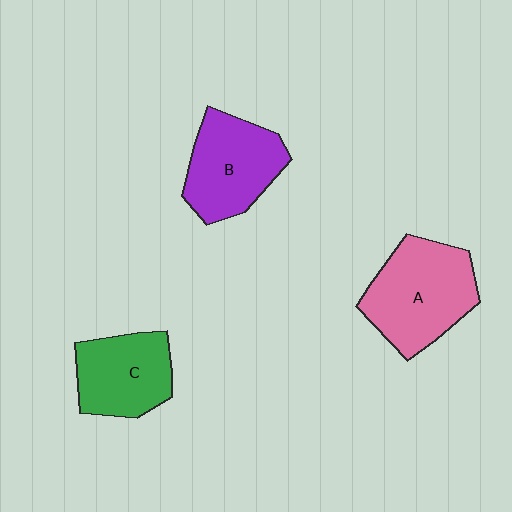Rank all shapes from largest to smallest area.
From largest to smallest: A (pink), B (purple), C (green).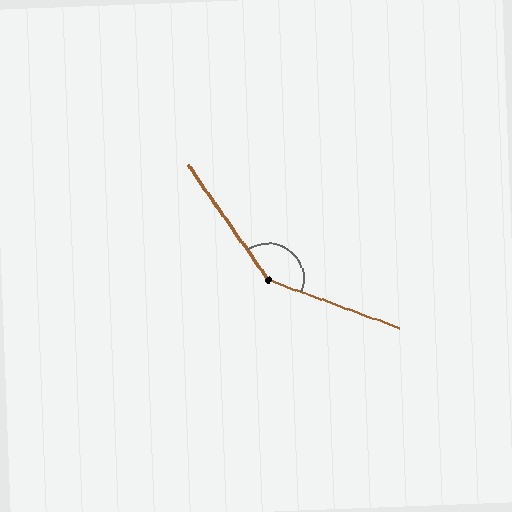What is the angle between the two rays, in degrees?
Approximately 145 degrees.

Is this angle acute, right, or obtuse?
It is obtuse.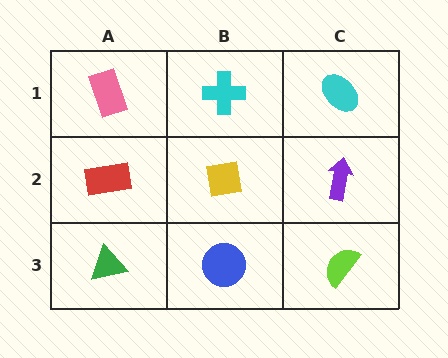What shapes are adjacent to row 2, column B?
A cyan cross (row 1, column B), a blue circle (row 3, column B), a red rectangle (row 2, column A), a purple arrow (row 2, column C).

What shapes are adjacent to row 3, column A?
A red rectangle (row 2, column A), a blue circle (row 3, column B).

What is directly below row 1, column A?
A red rectangle.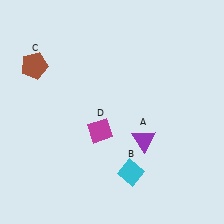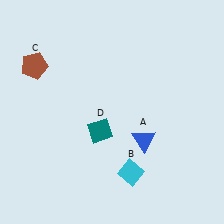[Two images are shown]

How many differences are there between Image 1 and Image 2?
There are 2 differences between the two images.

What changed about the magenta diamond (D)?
In Image 1, D is magenta. In Image 2, it changed to teal.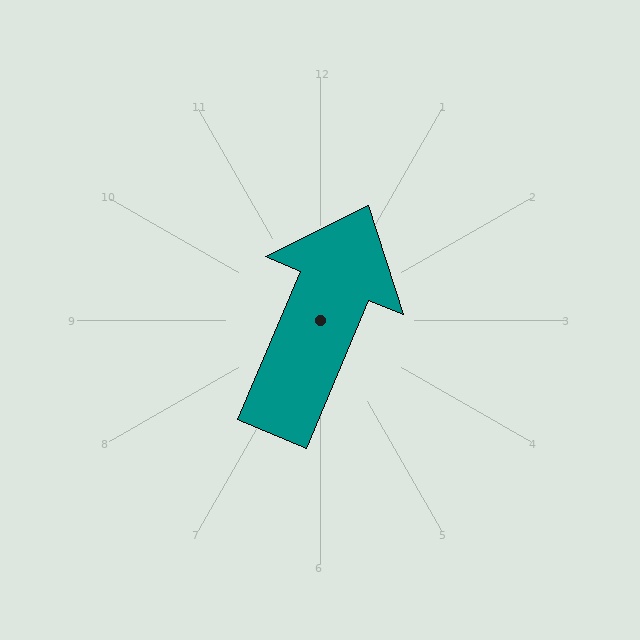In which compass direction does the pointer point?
Northeast.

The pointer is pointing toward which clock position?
Roughly 1 o'clock.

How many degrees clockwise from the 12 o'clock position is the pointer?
Approximately 23 degrees.